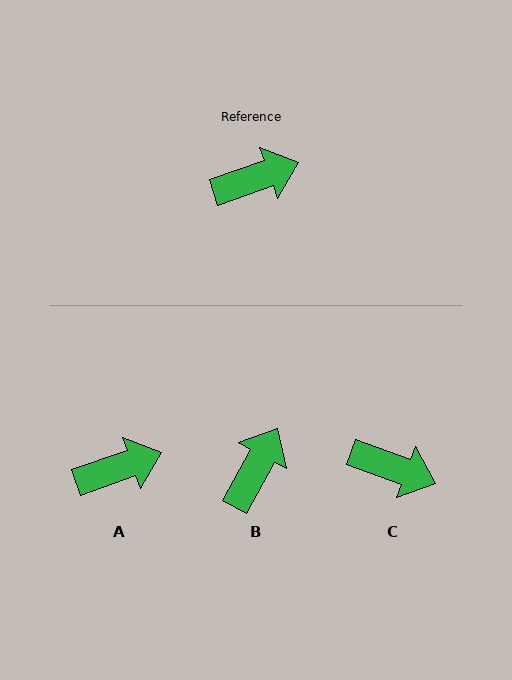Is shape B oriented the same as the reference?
No, it is off by about 42 degrees.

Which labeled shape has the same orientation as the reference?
A.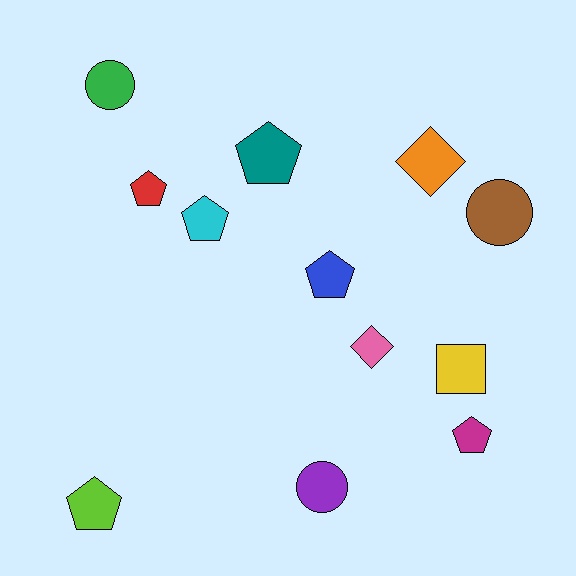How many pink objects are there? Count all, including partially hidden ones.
There is 1 pink object.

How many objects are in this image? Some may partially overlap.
There are 12 objects.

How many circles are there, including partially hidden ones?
There are 3 circles.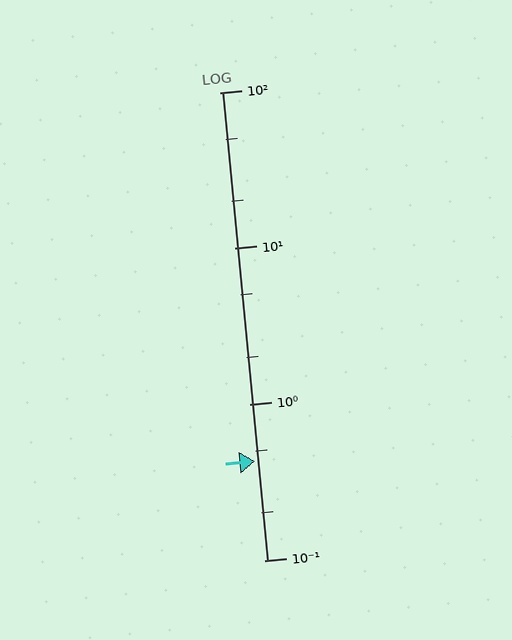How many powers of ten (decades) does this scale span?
The scale spans 3 decades, from 0.1 to 100.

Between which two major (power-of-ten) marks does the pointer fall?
The pointer is between 0.1 and 1.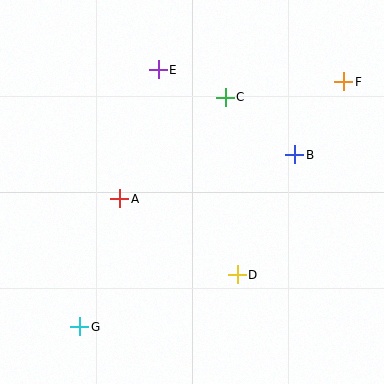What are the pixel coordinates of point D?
Point D is at (237, 275).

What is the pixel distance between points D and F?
The distance between D and F is 220 pixels.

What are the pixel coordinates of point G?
Point G is at (80, 327).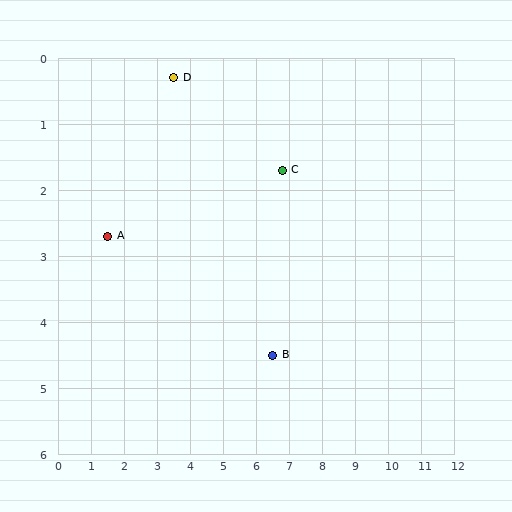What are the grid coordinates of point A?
Point A is at approximately (1.5, 2.7).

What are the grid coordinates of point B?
Point B is at approximately (6.5, 4.5).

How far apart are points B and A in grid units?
Points B and A are about 5.3 grid units apart.